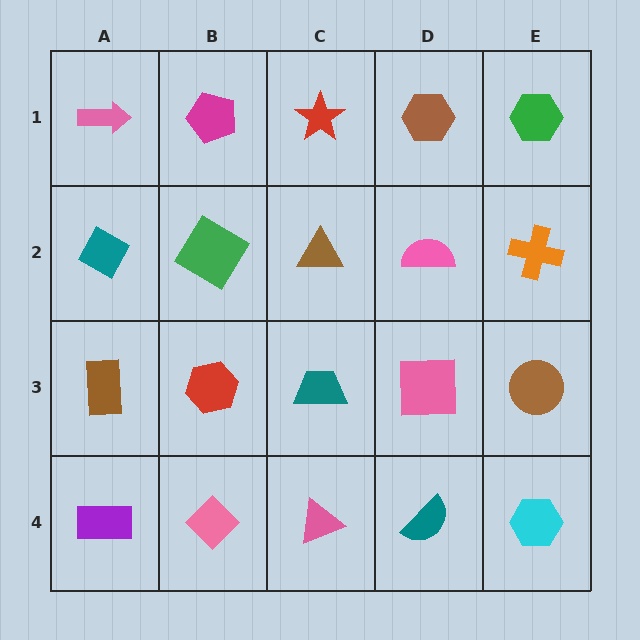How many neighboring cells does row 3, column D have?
4.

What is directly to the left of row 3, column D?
A teal trapezoid.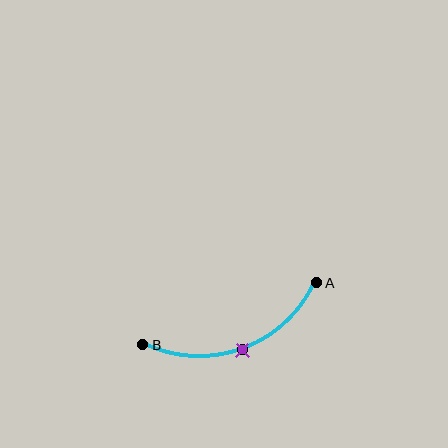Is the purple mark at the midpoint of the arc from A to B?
Yes. The purple mark lies on the arc at equal arc-length from both A and B — it is the arc midpoint.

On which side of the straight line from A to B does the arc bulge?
The arc bulges below the straight line connecting A and B.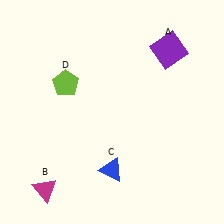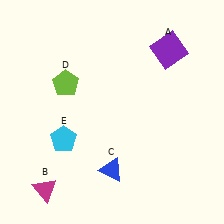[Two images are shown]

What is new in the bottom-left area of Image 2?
A cyan pentagon (E) was added in the bottom-left area of Image 2.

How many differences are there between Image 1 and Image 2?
There is 1 difference between the two images.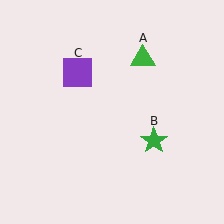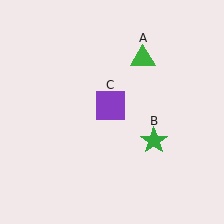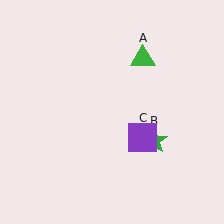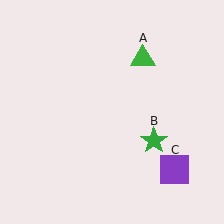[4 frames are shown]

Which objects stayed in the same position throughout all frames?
Green triangle (object A) and green star (object B) remained stationary.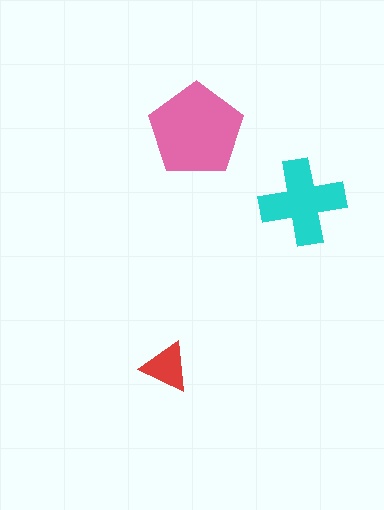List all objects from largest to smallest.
The pink pentagon, the cyan cross, the red triangle.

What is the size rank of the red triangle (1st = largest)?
3rd.